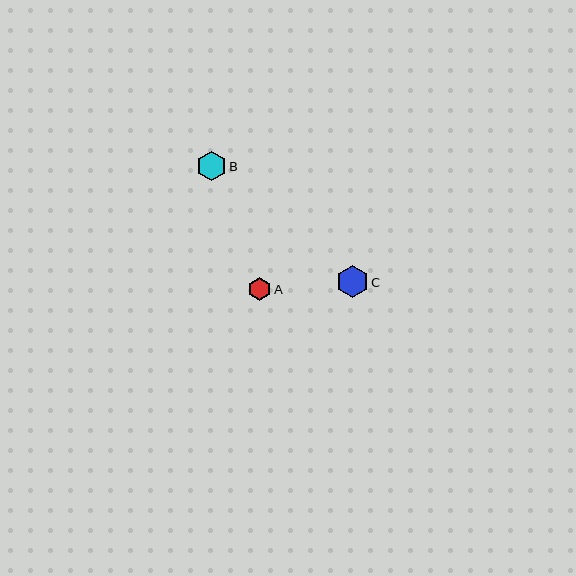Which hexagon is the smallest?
Hexagon A is the smallest with a size of approximately 23 pixels.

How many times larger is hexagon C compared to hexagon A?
Hexagon C is approximately 1.4 times the size of hexagon A.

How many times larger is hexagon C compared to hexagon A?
Hexagon C is approximately 1.4 times the size of hexagon A.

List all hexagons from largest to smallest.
From largest to smallest: C, B, A.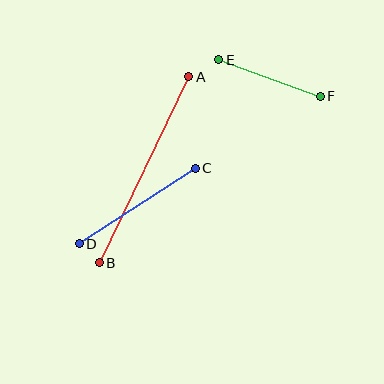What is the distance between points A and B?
The distance is approximately 206 pixels.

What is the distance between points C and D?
The distance is approximately 139 pixels.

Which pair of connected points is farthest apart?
Points A and B are farthest apart.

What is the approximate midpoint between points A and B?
The midpoint is at approximately (144, 170) pixels.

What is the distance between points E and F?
The distance is approximately 107 pixels.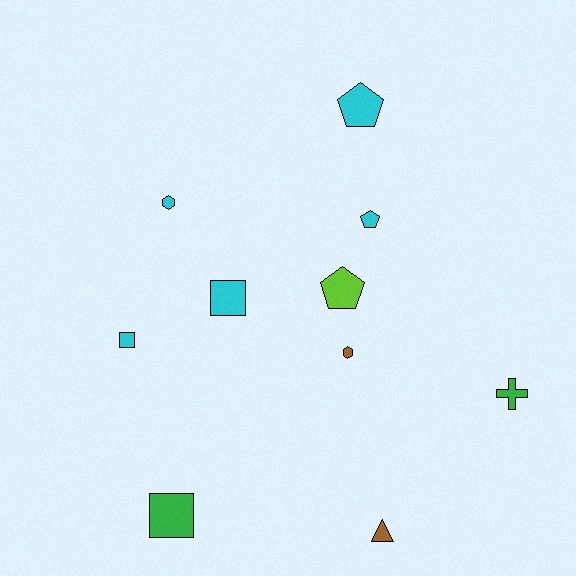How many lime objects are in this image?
There is 1 lime object.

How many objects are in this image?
There are 10 objects.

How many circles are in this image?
There are no circles.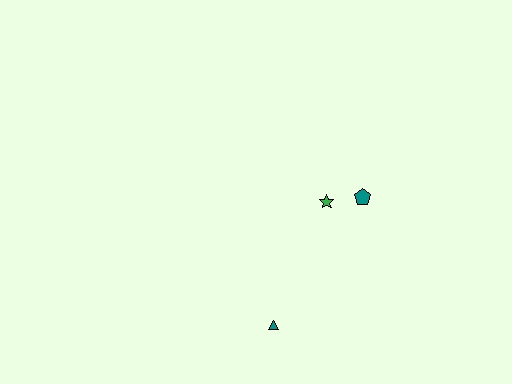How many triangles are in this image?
There is 1 triangle.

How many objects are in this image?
There are 3 objects.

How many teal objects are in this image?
There are 2 teal objects.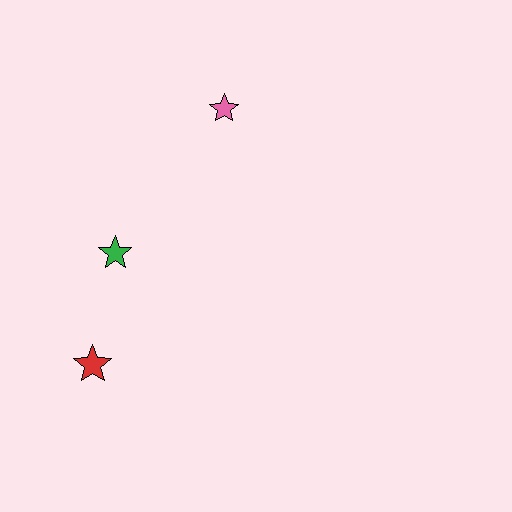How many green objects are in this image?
There is 1 green object.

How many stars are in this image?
There are 3 stars.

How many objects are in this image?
There are 3 objects.